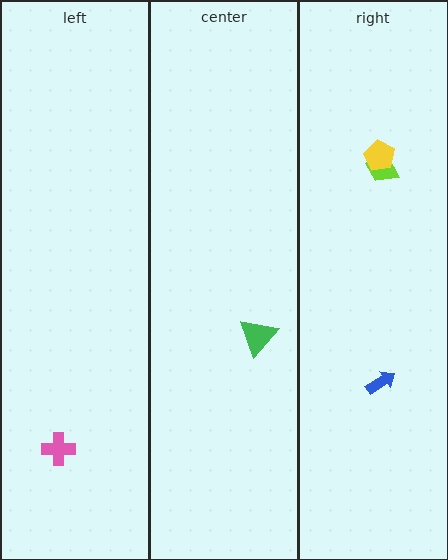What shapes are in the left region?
The pink cross.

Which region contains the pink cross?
The left region.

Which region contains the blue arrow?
The right region.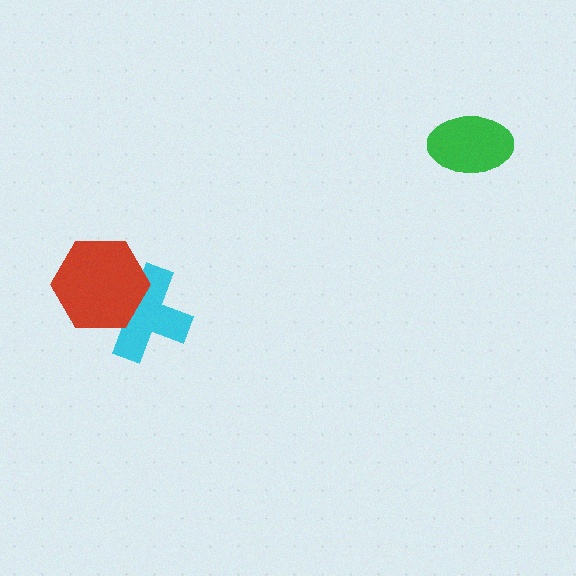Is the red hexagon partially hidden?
No, no other shape covers it.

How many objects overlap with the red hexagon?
1 object overlaps with the red hexagon.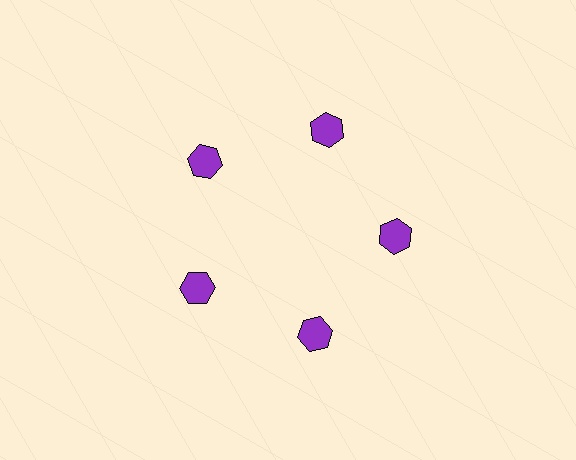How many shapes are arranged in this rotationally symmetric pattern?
There are 5 shapes, arranged in 5 groups of 1.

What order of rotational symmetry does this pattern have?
This pattern has 5-fold rotational symmetry.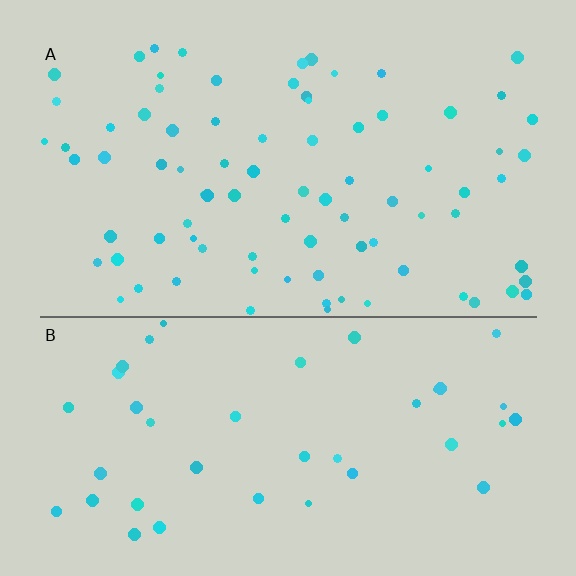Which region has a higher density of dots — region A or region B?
A (the top).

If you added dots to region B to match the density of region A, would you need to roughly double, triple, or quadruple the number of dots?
Approximately double.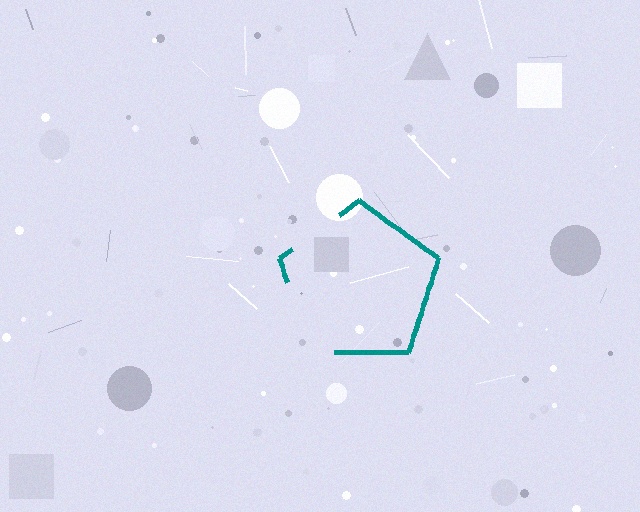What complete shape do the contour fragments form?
The contour fragments form a pentagon.